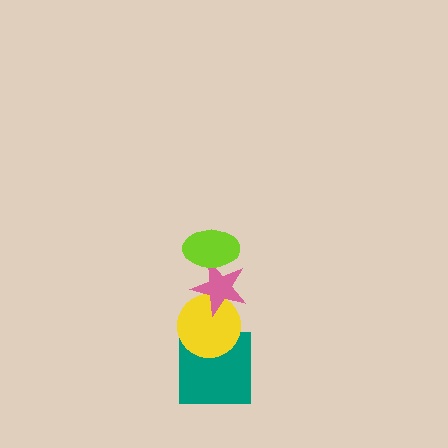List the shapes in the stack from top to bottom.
From top to bottom: the lime ellipse, the pink star, the yellow circle, the teal square.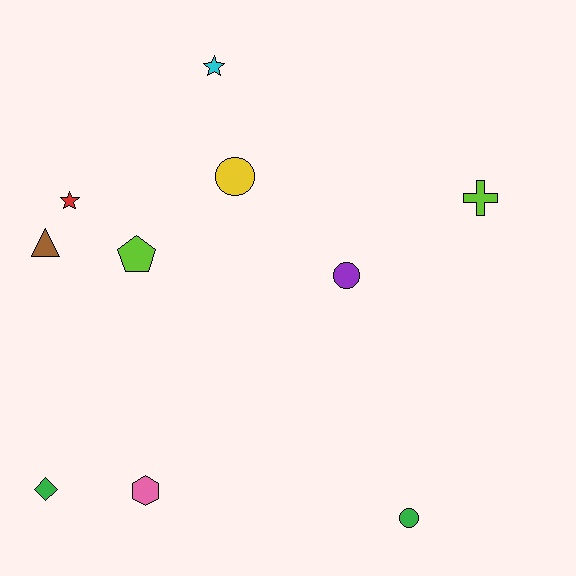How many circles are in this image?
There are 3 circles.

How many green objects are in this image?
There are 2 green objects.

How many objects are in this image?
There are 10 objects.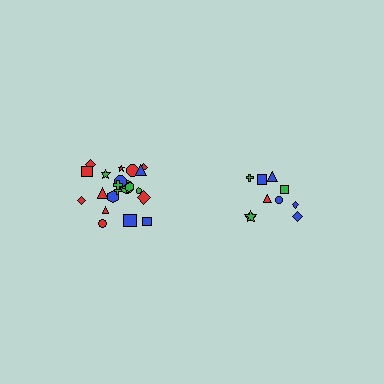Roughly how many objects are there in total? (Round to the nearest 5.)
Roughly 30 objects in total.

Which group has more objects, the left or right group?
The left group.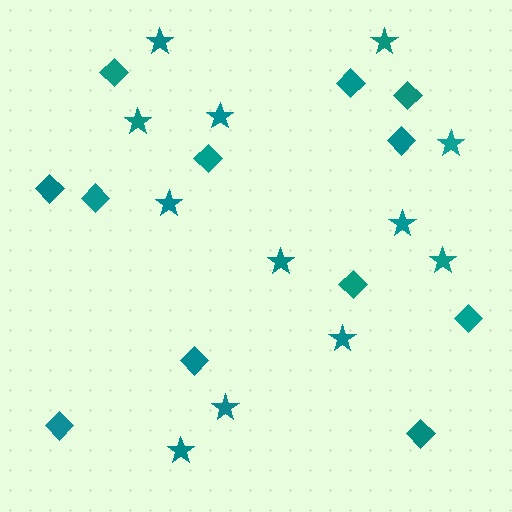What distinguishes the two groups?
There are 2 groups: one group of stars (12) and one group of diamonds (12).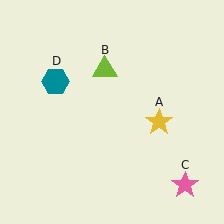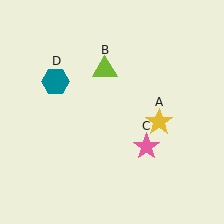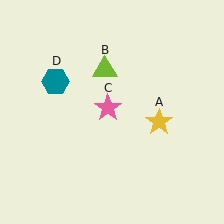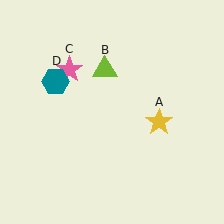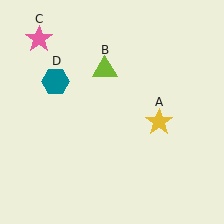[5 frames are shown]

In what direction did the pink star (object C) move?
The pink star (object C) moved up and to the left.